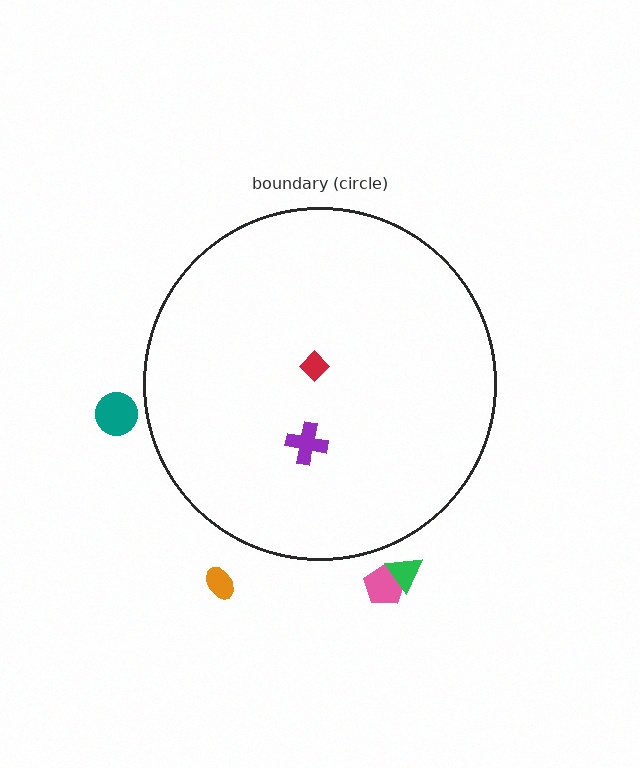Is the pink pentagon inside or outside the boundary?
Outside.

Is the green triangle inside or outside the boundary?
Outside.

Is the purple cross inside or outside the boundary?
Inside.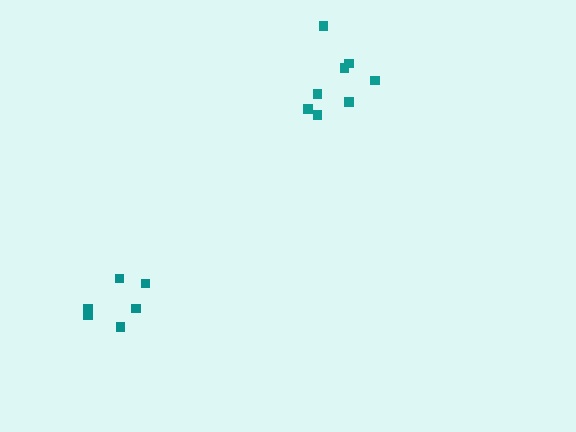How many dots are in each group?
Group 1: 6 dots, Group 2: 8 dots (14 total).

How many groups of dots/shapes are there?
There are 2 groups.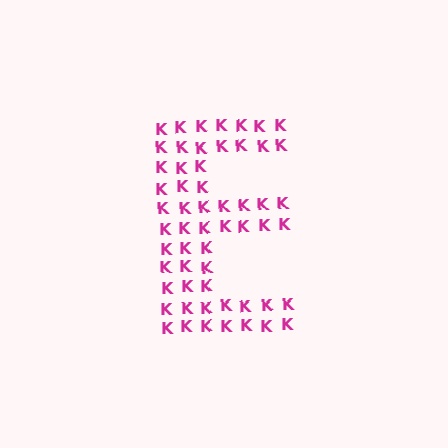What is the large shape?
The large shape is the letter E.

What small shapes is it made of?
It is made of small letter K's.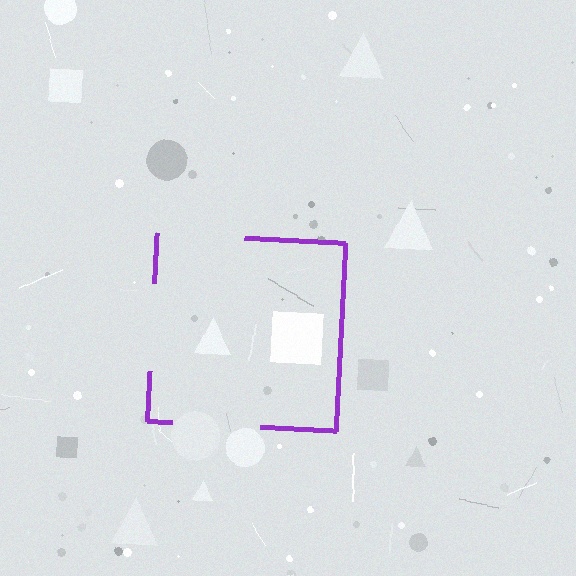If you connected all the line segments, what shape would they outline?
They would outline a square.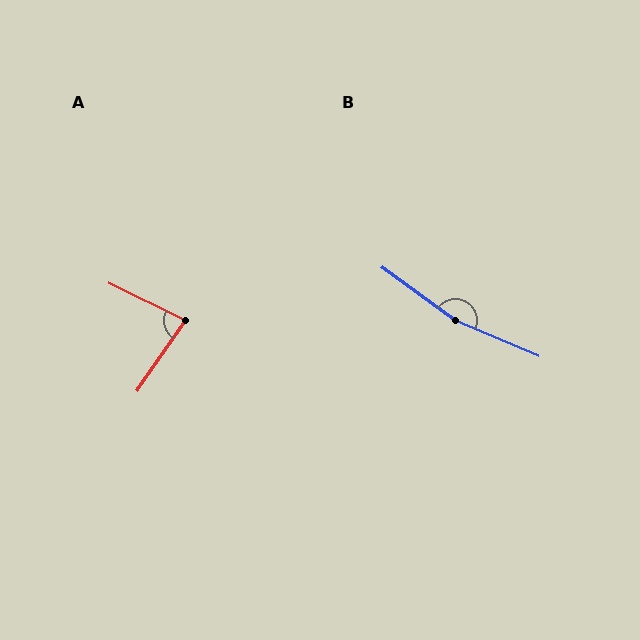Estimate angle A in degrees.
Approximately 82 degrees.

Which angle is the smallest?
A, at approximately 82 degrees.